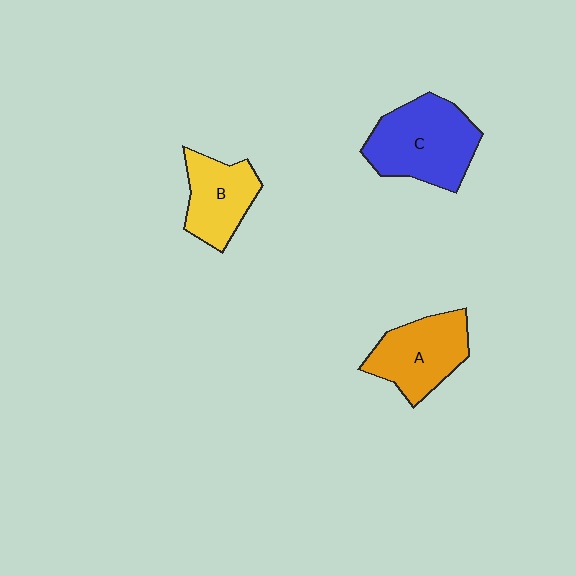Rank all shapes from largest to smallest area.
From largest to smallest: C (blue), A (orange), B (yellow).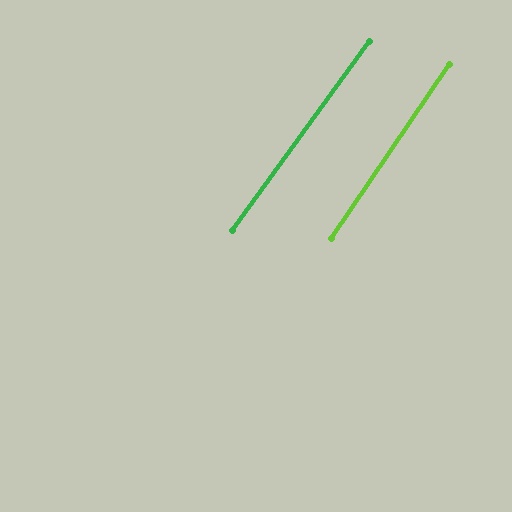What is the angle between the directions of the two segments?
Approximately 2 degrees.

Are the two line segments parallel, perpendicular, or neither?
Parallel — their directions differ by only 1.9°.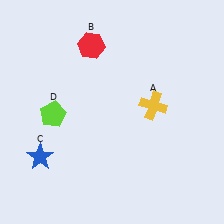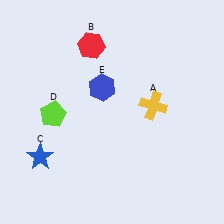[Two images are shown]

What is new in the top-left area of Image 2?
A blue hexagon (E) was added in the top-left area of Image 2.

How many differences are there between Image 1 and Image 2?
There is 1 difference between the two images.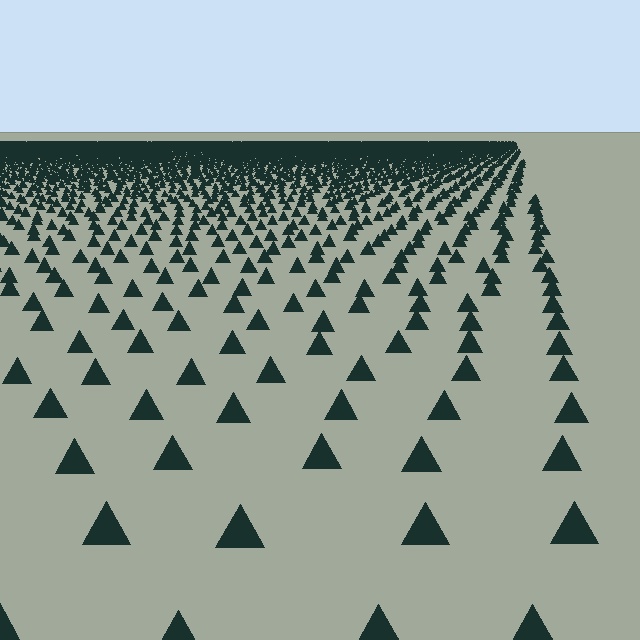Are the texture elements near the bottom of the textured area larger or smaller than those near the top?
Larger. Near the bottom, elements are closer to the viewer and appear at a bigger on-screen size.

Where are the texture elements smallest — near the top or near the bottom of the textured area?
Near the top.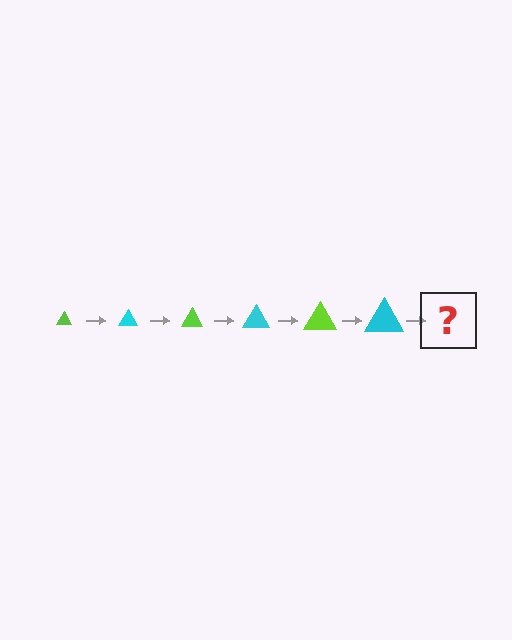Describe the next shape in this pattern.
It should be a lime triangle, larger than the previous one.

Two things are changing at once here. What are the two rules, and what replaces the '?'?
The two rules are that the triangle grows larger each step and the color cycles through lime and cyan. The '?' should be a lime triangle, larger than the previous one.